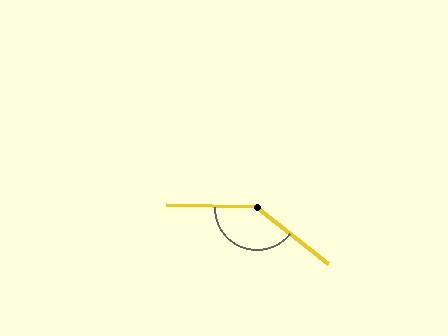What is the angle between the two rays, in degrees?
Approximately 144 degrees.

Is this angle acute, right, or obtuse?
It is obtuse.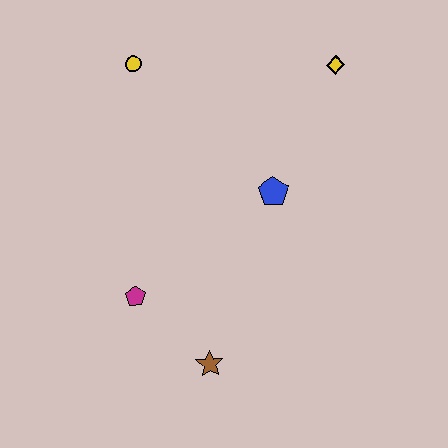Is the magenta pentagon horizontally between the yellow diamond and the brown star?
No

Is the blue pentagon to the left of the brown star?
No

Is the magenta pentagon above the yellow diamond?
No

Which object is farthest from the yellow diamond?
The brown star is farthest from the yellow diamond.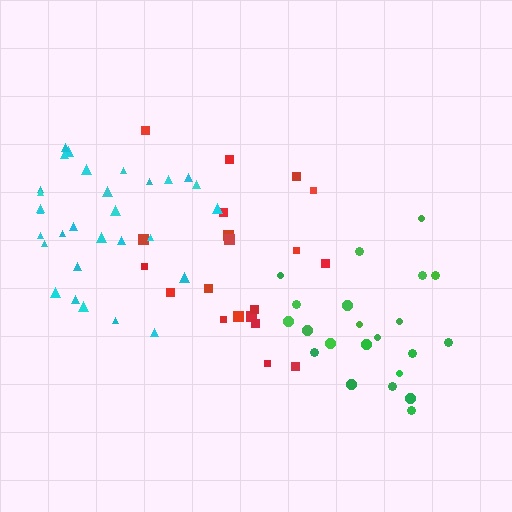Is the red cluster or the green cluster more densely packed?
Green.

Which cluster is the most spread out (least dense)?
Red.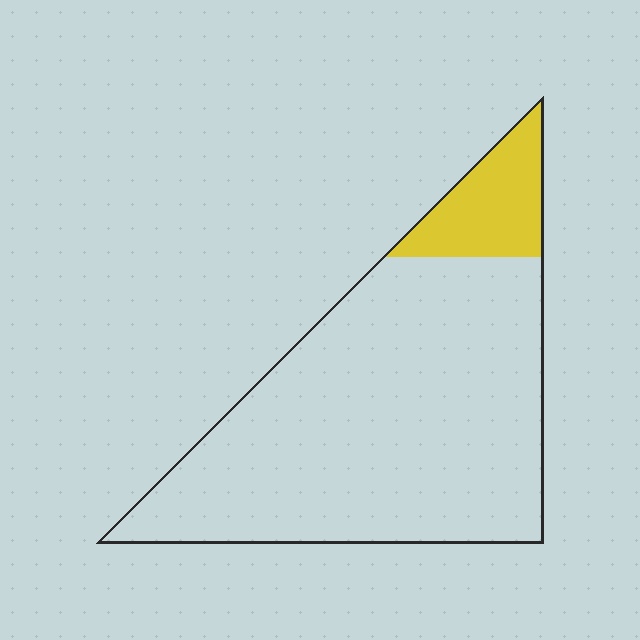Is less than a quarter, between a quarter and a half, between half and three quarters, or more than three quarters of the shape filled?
Less than a quarter.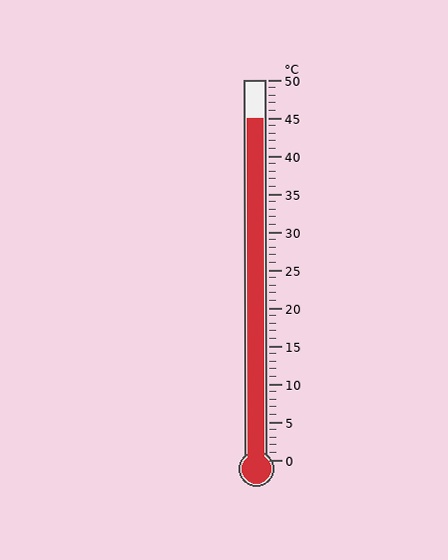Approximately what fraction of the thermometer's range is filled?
The thermometer is filled to approximately 90% of its range.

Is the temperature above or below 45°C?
The temperature is at 45°C.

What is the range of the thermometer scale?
The thermometer scale ranges from 0°C to 50°C.